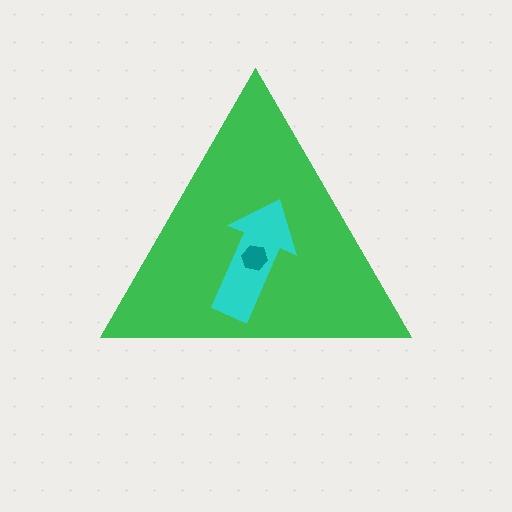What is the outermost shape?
The green triangle.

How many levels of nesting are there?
3.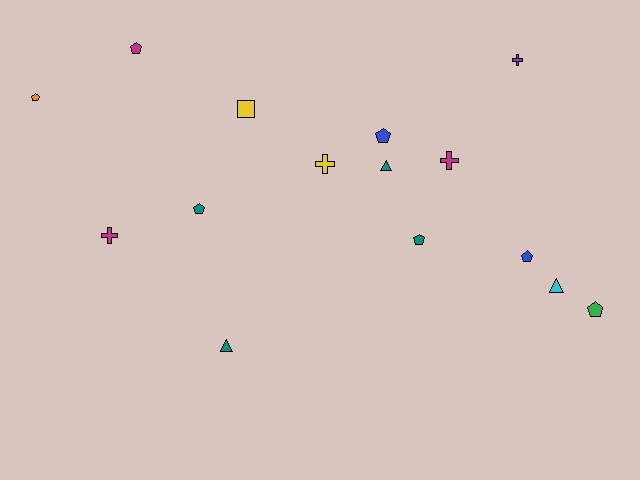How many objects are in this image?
There are 15 objects.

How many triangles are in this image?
There are 3 triangles.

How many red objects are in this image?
There are no red objects.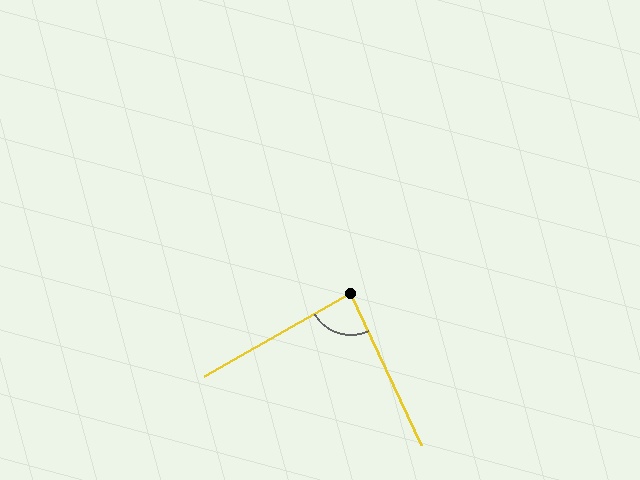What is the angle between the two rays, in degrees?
Approximately 85 degrees.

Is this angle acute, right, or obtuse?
It is approximately a right angle.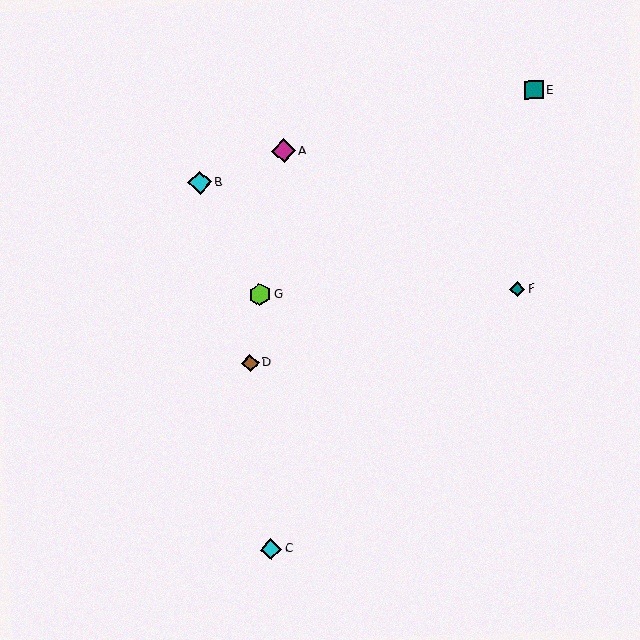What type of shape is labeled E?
Shape E is a teal square.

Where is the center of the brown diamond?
The center of the brown diamond is at (250, 363).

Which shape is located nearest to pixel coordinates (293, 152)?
The magenta diamond (labeled A) at (284, 151) is nearest to that location.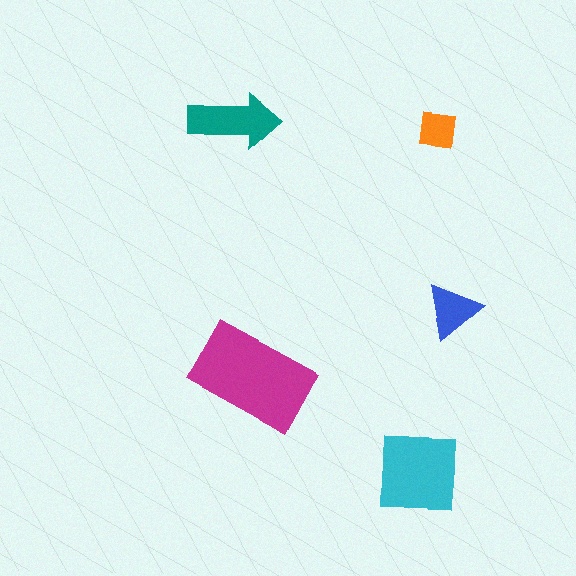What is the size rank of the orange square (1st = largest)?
5th.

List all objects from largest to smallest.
The magenta rectangle, the cyan square, the teal arrow, the blue triangle, the orange square.